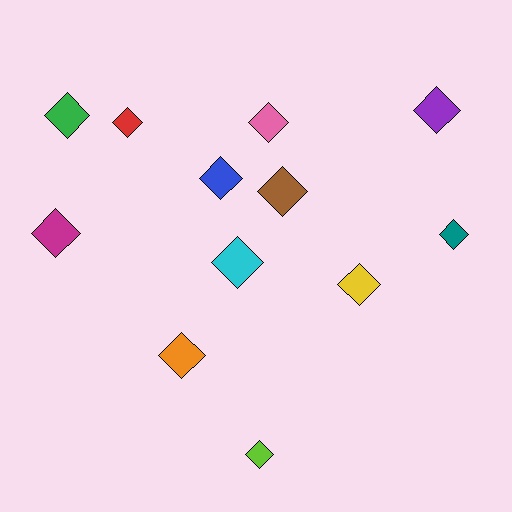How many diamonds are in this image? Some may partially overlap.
There are 12 diamonds.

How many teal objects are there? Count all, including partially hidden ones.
There is 1 teal object.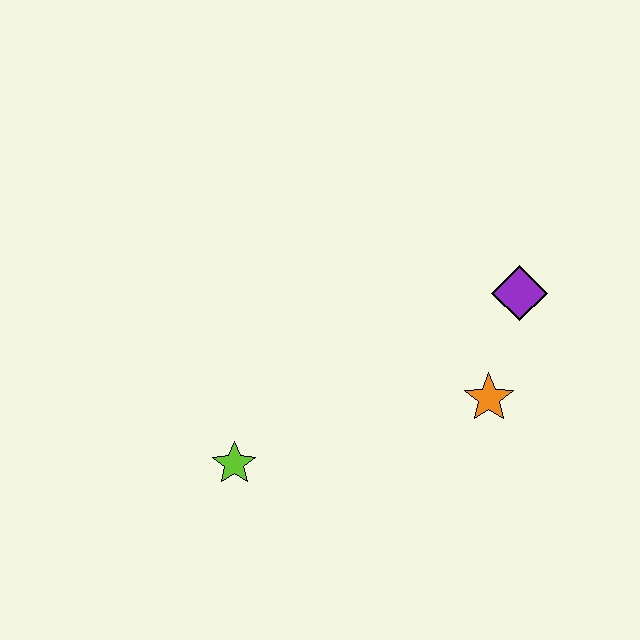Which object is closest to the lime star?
The orange star is closest to the lime star.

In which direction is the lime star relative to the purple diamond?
The lime star is to the left of the purple diamond.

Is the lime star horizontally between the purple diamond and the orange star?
No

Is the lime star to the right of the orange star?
No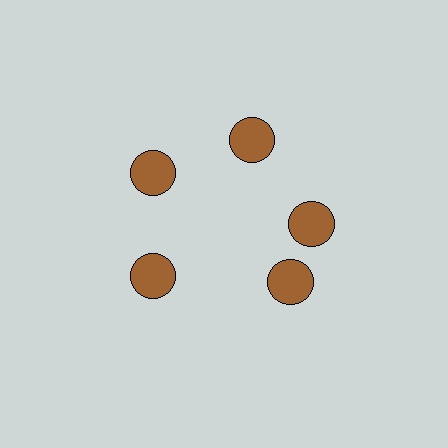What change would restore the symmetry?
The symmetry would be restored by rotating it back into even spacing with its neighbors so that all 5 circles sit at equal angles and equal distance from the center.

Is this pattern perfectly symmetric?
No. The 5 brown circles are arranged in a ring, but one element near the 5 o'clock position is rotated out of alignment along the ring, breaking the 5-fold rotational symmetry.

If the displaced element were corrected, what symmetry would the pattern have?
It would have 5-fold rotational symmetry — the pattern would map onto itself every 72 degrees.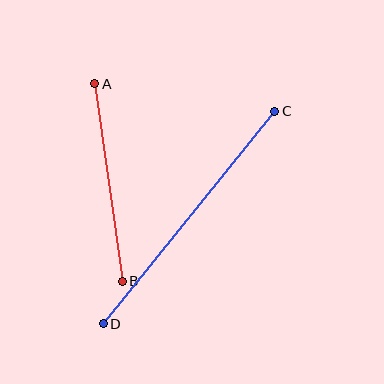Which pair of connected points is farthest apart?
Points C and D are farthest apart.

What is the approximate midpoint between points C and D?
The midpoint is at approximately (189, 218) pixels.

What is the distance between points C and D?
The distance is approximately 273 pixels.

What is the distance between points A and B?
The distance is approximately 199 pixels.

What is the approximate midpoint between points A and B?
The midpoint is at approximately (108, 182) pixels.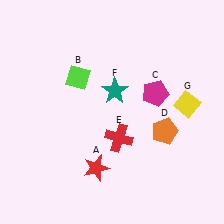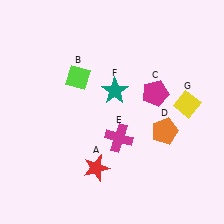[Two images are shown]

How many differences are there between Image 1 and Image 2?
There is 1 difference between the two images.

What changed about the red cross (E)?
In Image 1, E is red. In Image 2, it changed to magenta.